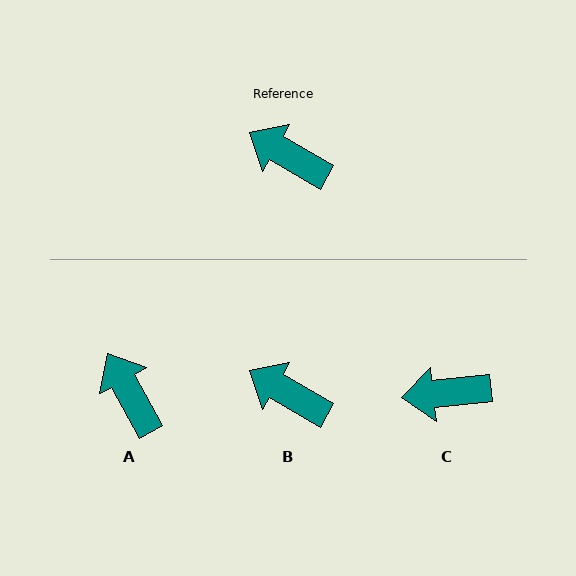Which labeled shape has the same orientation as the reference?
B.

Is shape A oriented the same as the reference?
No, it is off by about 31 degrees.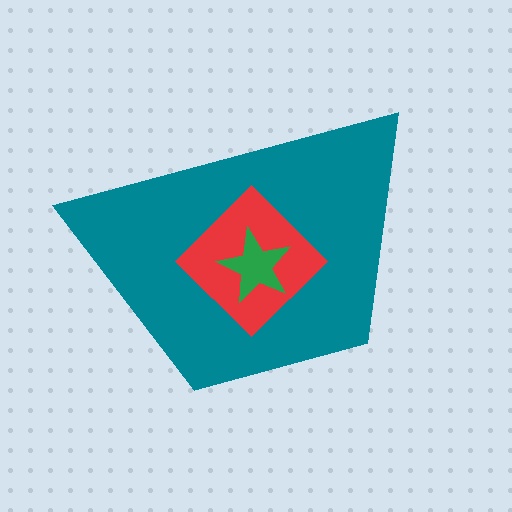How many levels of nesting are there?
3.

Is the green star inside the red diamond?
Yes.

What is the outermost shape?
The teal trapezoid.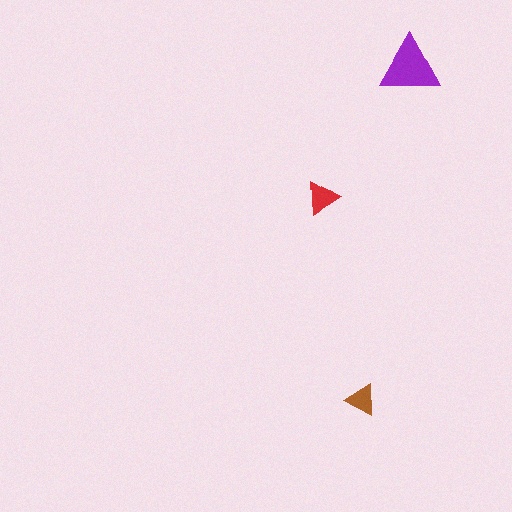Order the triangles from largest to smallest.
the purple one, the red one, the brown one.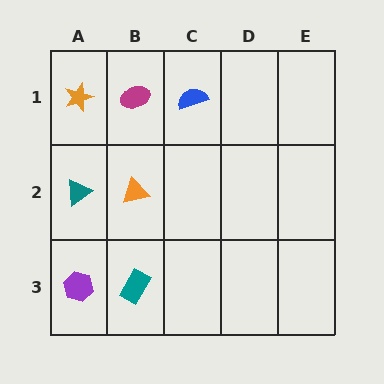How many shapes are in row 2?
2 shapes.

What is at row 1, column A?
An orange star.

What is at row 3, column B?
A teal rectangle.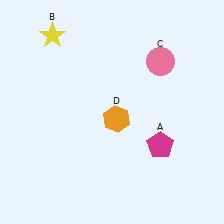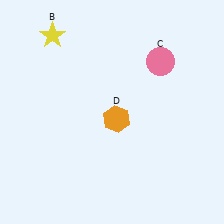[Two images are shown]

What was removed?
The magenta pentagon (A) was removed in Image 2.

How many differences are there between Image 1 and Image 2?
There is 1 difference between the two images.